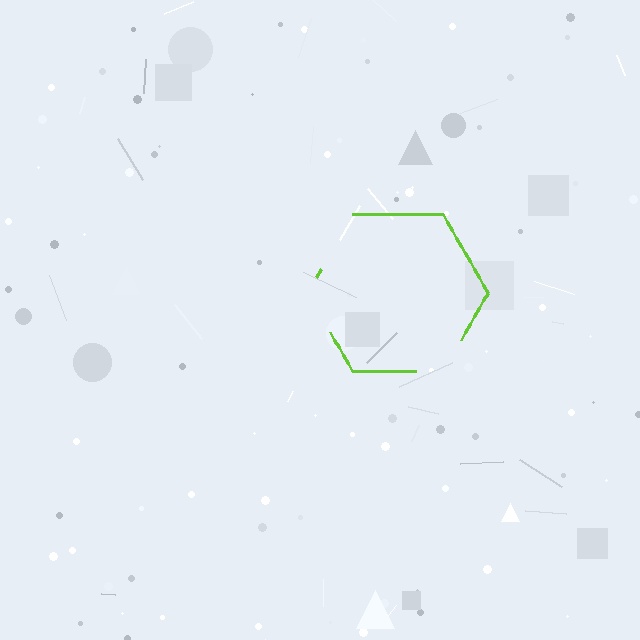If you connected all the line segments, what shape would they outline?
They would outline a hexagon.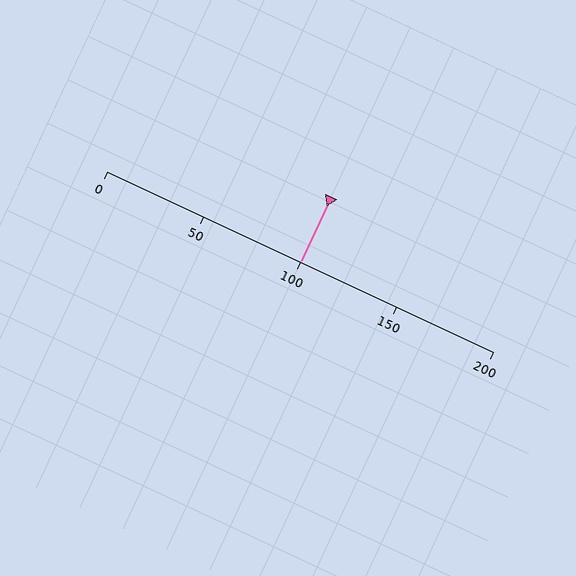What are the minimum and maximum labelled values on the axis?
The axis runs from 0 to 200.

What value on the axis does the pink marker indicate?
The marker indicates approximately 100.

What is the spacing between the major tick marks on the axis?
The major ticks are spaced 50 apart.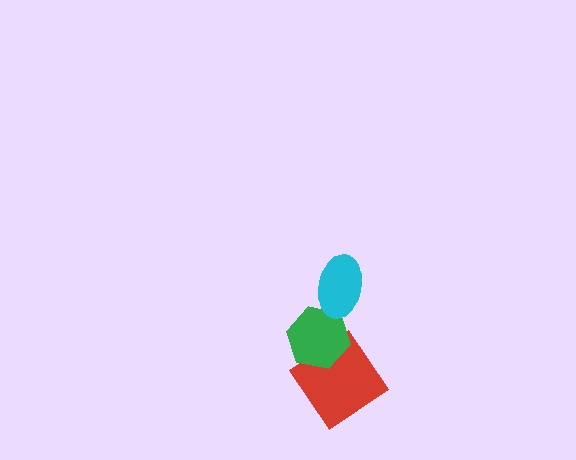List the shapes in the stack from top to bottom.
From top to bottom: the cyan ellipse, the green hexagon, the red diamond.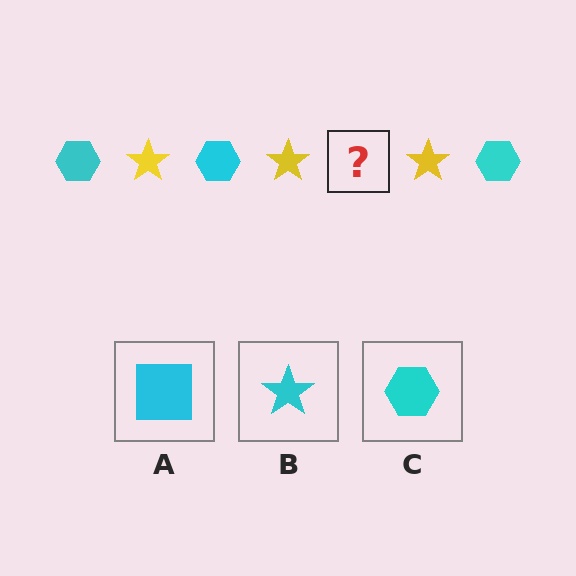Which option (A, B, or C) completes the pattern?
C.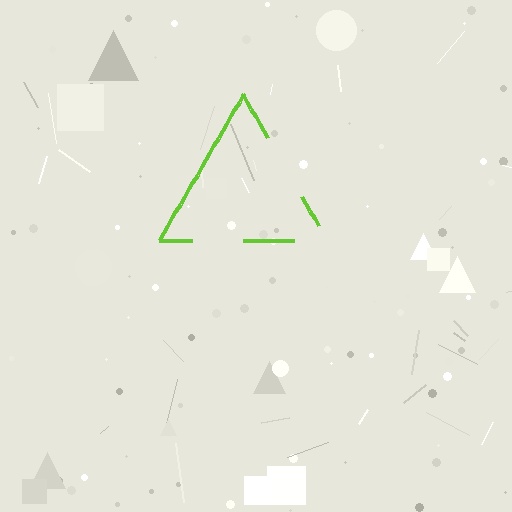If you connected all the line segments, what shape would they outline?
They would outline a triangle.